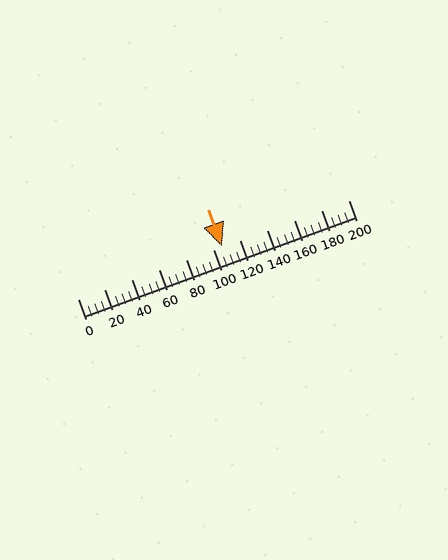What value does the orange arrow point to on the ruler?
The orange arrow points to approximately 106.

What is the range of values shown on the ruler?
The ruler shows values from 0 to 200.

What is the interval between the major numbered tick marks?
The major tick marks are spaced 20 units apart.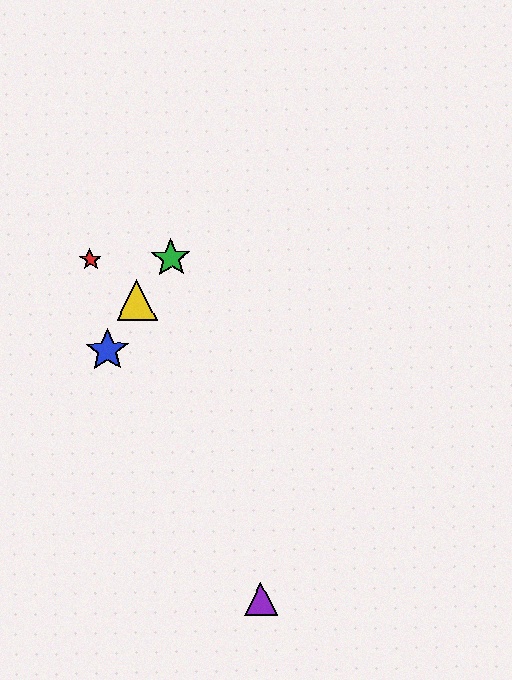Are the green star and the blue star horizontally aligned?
No, the green star is at y≈258 and the blue star is at y≈351.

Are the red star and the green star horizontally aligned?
Yes, both are at y≈260.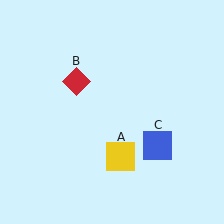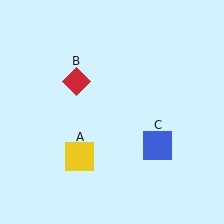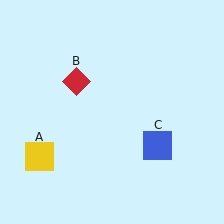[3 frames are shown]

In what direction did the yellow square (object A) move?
The yellow square (object A) moved left.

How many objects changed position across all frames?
1 object changed position: yellow square (object A).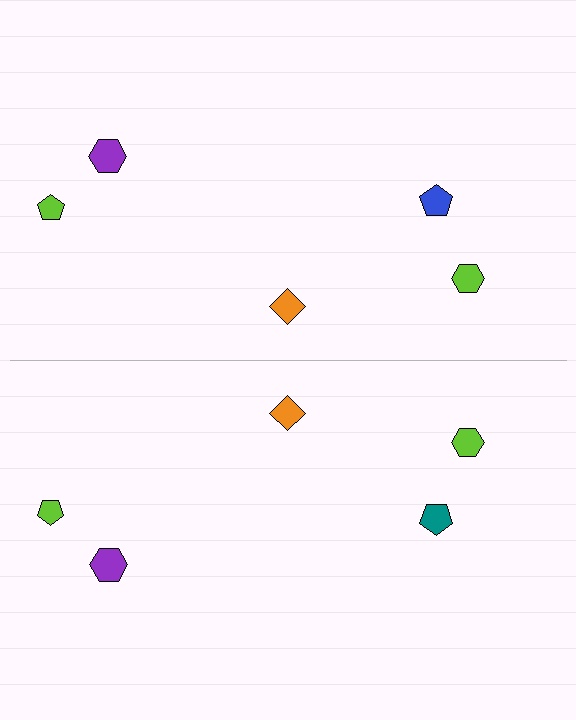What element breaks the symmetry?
The teal pentagon on the bottom side breaks the symmetry — its mirror counterpart is blue.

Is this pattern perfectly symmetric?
No, the pattern is not perfectly symmetric. The teal pentagon on the bottom side breaks the symmetry — its mirror counterpart is blue.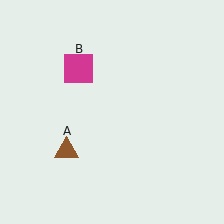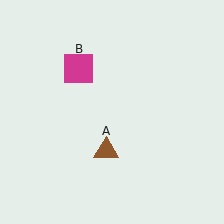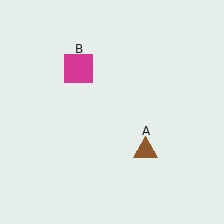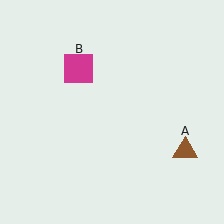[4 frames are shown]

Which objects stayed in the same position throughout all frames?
Magenta square (object B) remained stationary.